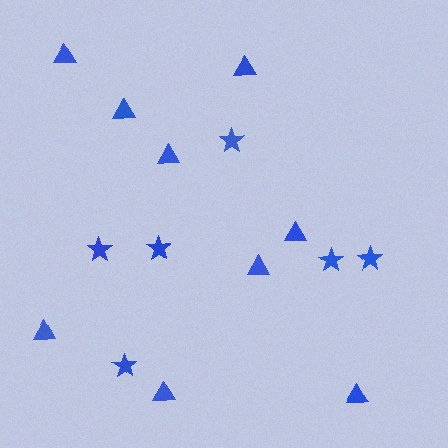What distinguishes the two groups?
There are 2 groups: one group of triangles (9) and one group of stars (6).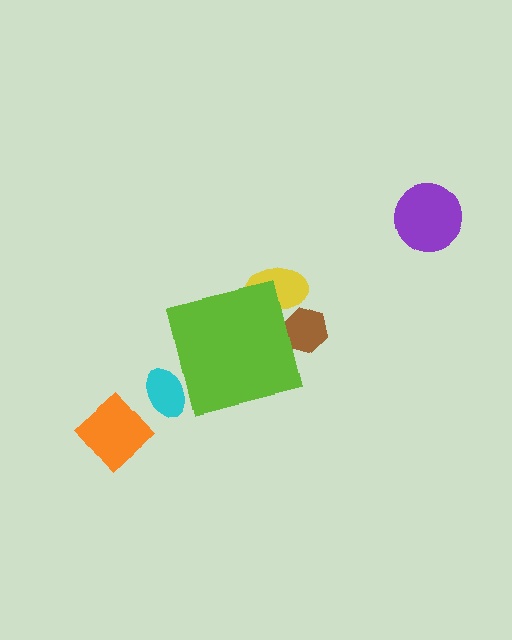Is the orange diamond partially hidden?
No, the orange diamond is fully visible.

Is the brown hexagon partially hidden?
Yes, the brown hexagon is partially hidden behind the lime square.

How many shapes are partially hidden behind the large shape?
3 shapes are partially hidden.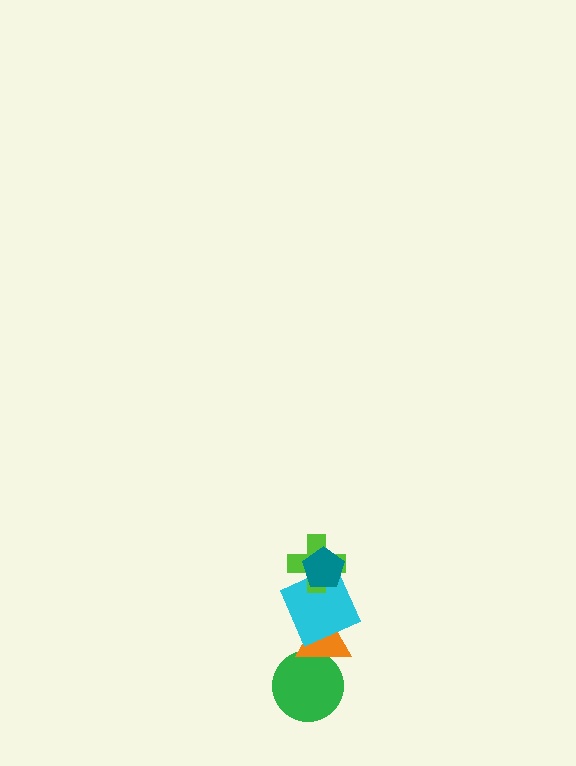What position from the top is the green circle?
The green circle is 5th from the top.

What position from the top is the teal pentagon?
The teal pentagon is 1st from the top.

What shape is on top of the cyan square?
The lime cross is on top of the cyan square.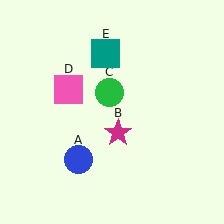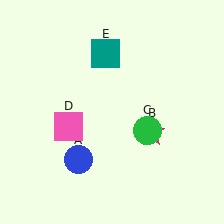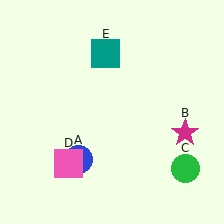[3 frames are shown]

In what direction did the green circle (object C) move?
The green circle (object C) moved down and to the right.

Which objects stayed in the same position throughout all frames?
Blue circle (object A) and teal square (object E) remained stationary.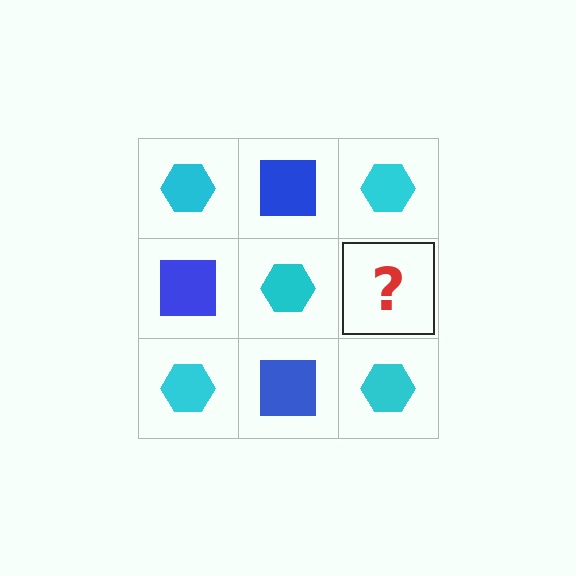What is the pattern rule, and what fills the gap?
The rule is that it alternates cyan hexagon and blue square in a checkerboard pattern. The gap should be filled with a blue square.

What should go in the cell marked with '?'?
The missing cell should contain a blue square.